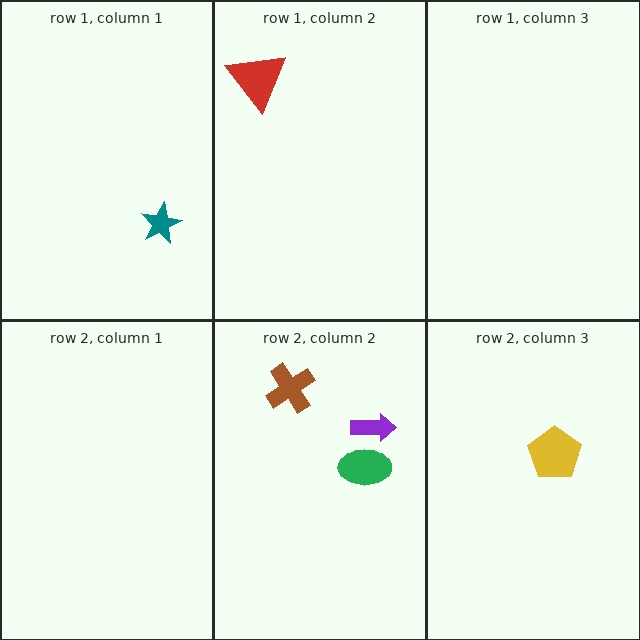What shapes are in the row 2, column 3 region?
The yellow pentagon.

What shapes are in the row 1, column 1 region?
The teal star.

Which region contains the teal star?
The row 1, column 1 region.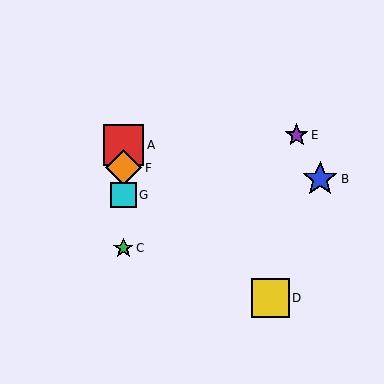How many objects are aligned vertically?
4 objects (A, C, F, G) are aligned vertically.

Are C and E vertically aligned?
No, C is at x≈123 and E is at x≈297.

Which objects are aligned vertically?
Objects A, C, F, G are aligned vertically.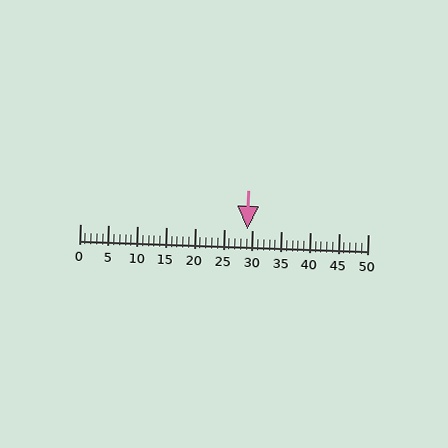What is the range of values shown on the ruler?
The ruler shows values from 0 to 50.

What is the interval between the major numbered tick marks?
The major tick marks are spaced 5 units apart.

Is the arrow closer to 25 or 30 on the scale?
The arrow is closer to 30.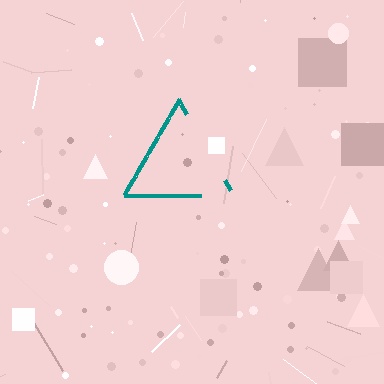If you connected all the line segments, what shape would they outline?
They would outline a triangle.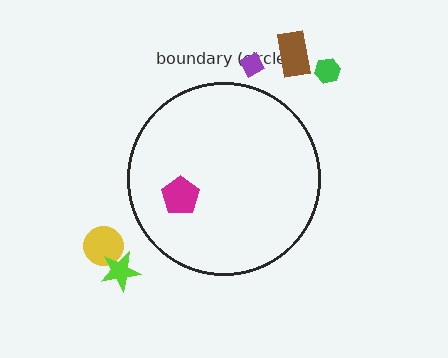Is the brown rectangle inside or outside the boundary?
Outside.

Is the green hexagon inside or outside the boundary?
Outside.